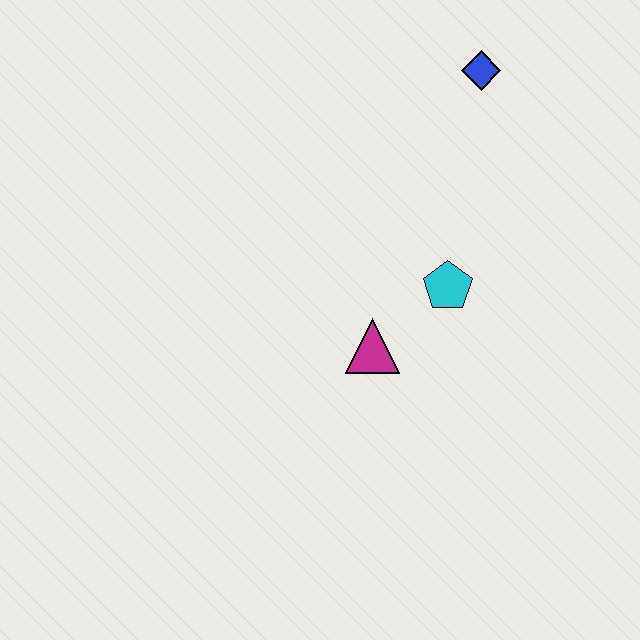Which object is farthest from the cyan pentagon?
The blue diamond is farthest from the cyan pentagon.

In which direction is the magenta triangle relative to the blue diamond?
The magenta triangle is below the blue diamond.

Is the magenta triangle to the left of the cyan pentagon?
Yes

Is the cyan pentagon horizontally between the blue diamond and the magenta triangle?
Yes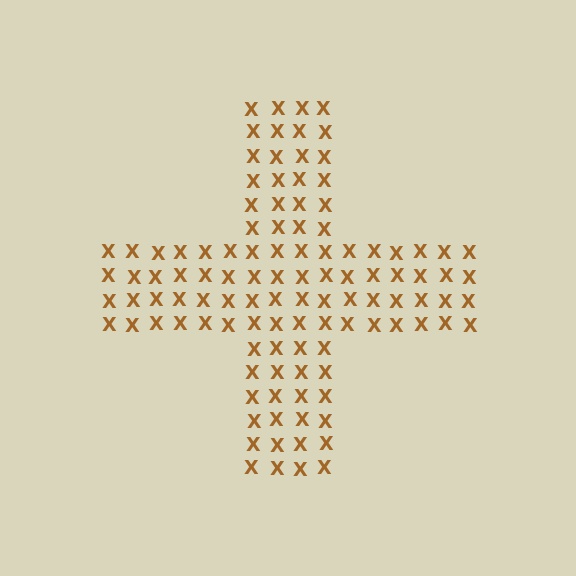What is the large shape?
The large shape is a cross.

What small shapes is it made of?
It is made of small letter X's.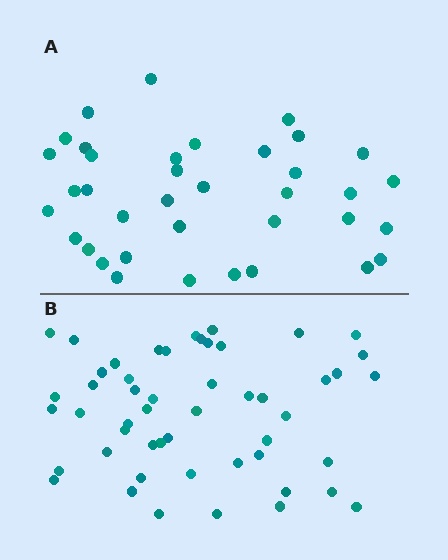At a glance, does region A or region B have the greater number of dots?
Region B (the bottom region) has more dots.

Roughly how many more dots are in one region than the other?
Region B has approximately 15 more dots than region A.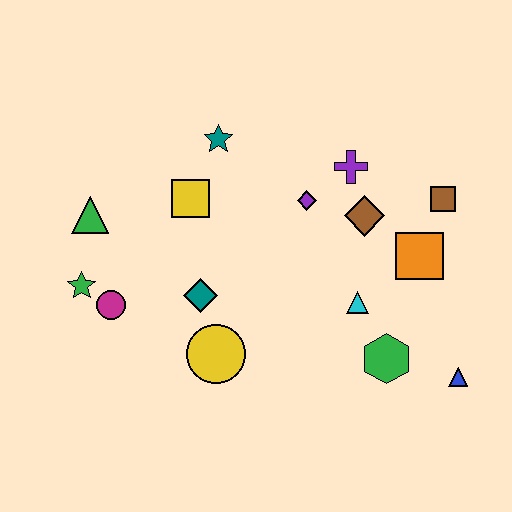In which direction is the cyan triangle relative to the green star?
The cyan triangle is to the right of the green star.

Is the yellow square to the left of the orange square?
Yes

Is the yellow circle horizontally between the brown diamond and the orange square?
No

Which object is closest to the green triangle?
The green star is closest to the green triangle.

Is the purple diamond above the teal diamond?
Yes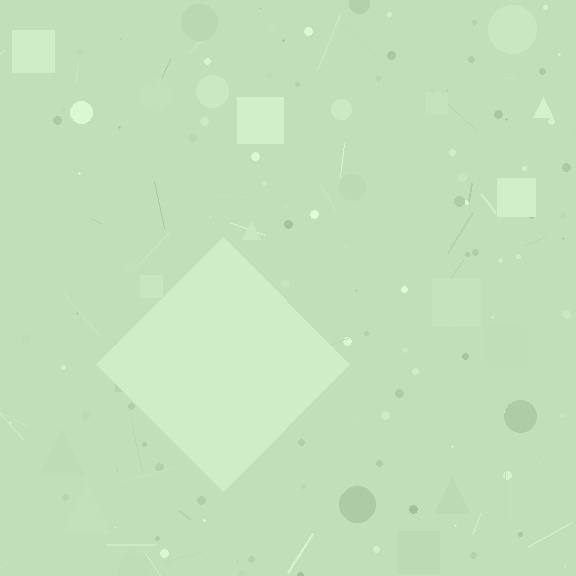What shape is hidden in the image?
A diamond is hidden in the image.